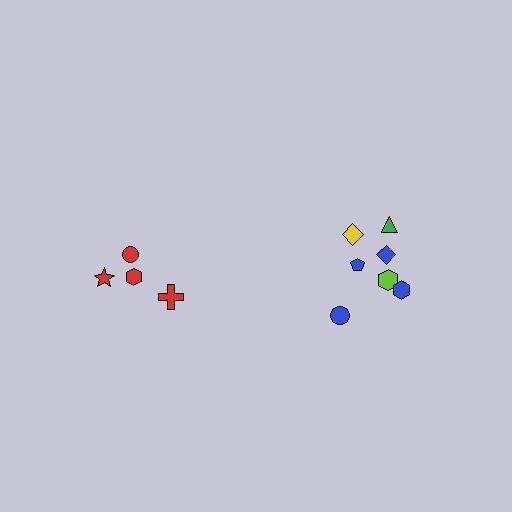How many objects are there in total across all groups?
There are 11 objects.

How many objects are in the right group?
There are 7 objects.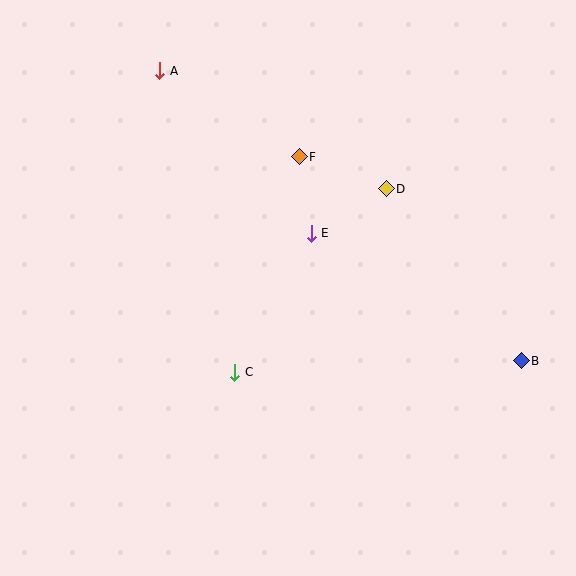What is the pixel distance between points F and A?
The distance between F and A is 164 pixels.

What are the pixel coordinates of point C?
Point C is at (235, 372).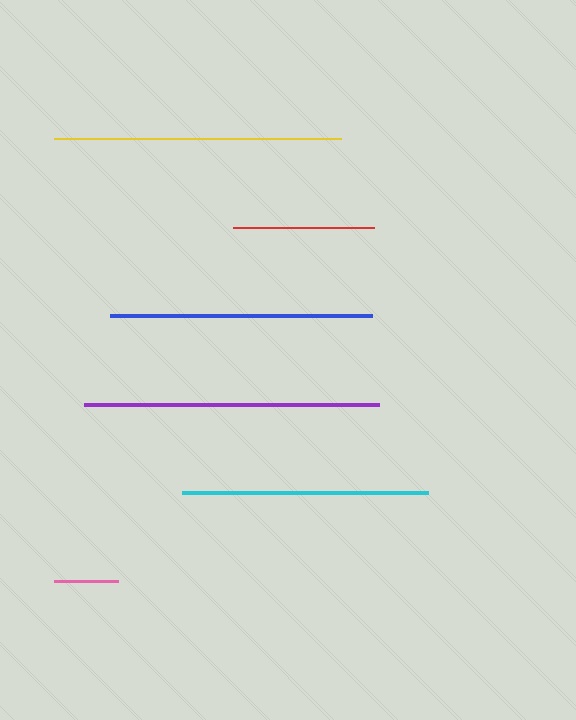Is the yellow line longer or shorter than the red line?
The yellow line is longer than the red line.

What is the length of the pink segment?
The pink segment is approximately 64 pixels long.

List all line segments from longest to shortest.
From longest to shortest: purple, yellow, blue, cyan, red, pink.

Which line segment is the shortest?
The pink line is the shortest at approximately 64 pixels.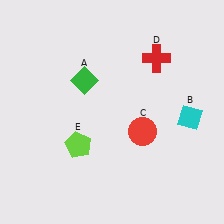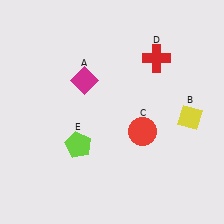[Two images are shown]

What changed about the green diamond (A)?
In Image 1, A is green. In Image 2, it changed to magenta.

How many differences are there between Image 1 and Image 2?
There are 2 differences between the two images.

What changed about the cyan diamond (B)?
In Image 1, B is cyan. In Image 2, it changed to yellow.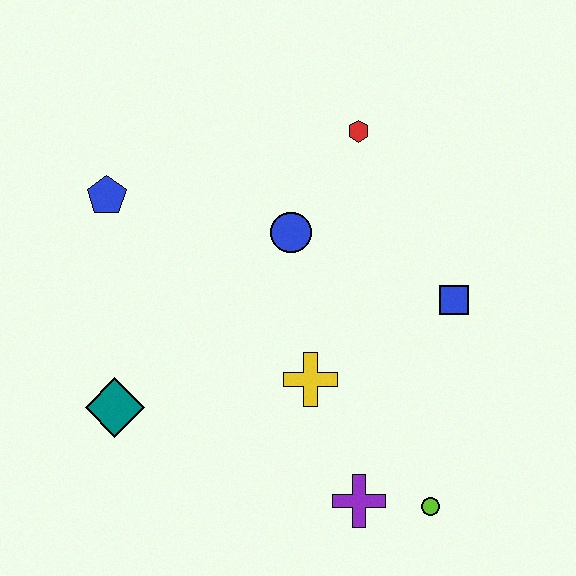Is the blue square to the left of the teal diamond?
No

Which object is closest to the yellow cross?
The purple cross is closest to the yellow cross.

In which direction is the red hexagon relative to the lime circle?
The red hexagon is above the lime circle.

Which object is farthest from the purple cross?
The blue pentagon is farthest from the purple cross.